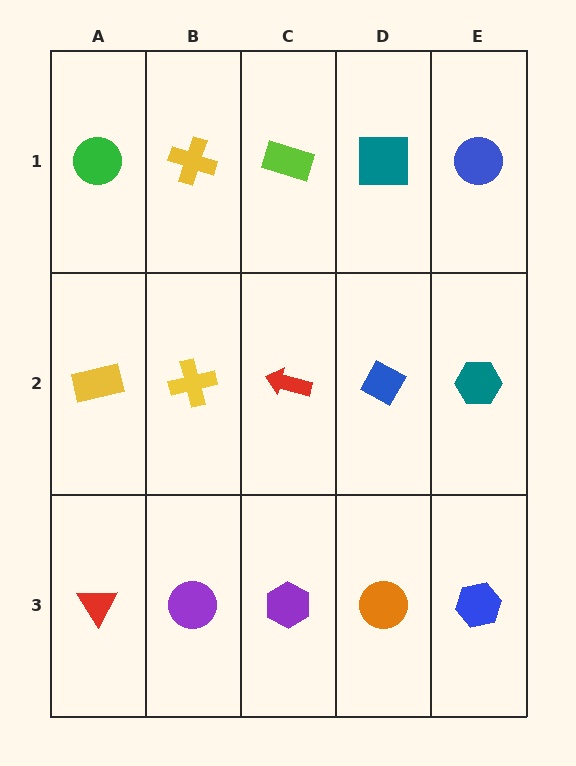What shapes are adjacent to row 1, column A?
A yellow rectangle (row 2, column A), a yellow cross (row 1, column B).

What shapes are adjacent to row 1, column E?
A teal hexagon (row 2, column E), a teal square (row 1, column D).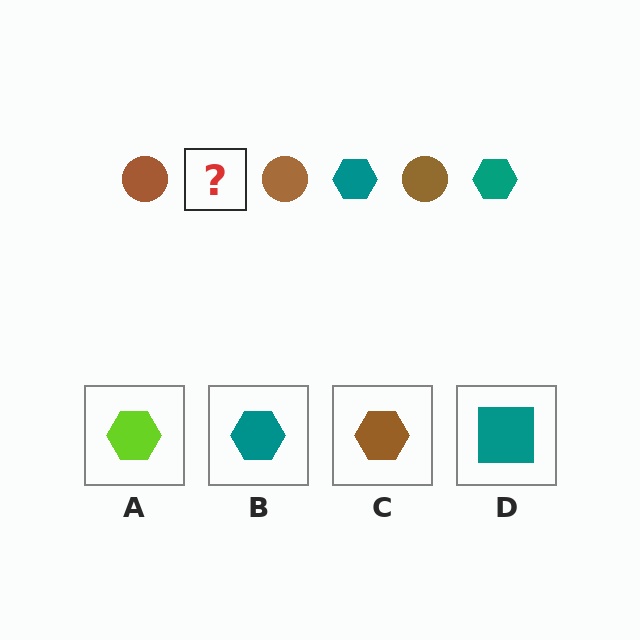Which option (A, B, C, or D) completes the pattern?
B.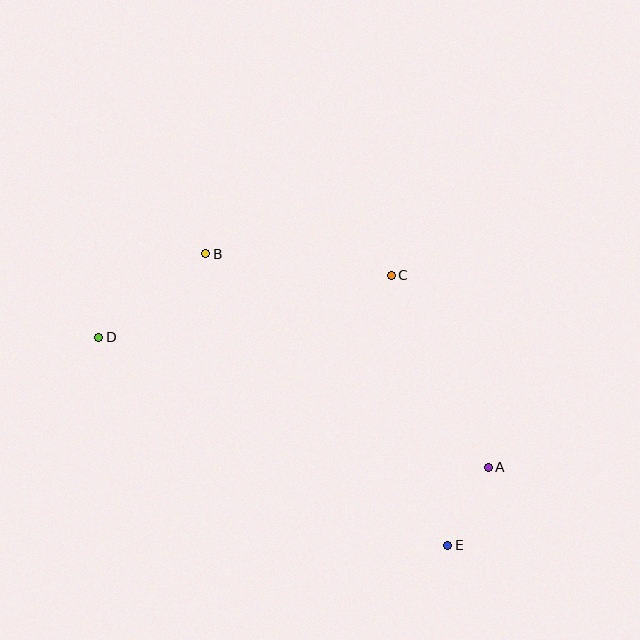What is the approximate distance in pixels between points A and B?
The distance between A and B is approximately 354 pixels.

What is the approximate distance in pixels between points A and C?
The distance between A and C is approximately 215 pixels.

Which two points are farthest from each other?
Points A and D are farthest from each other.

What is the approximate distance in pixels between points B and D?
The distance between B and D is approximately 135 pixels.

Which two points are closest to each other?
Points A and E are closest to each other.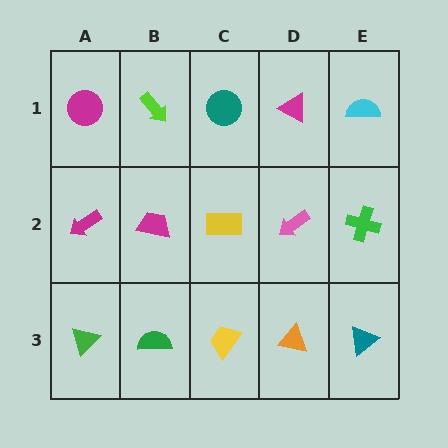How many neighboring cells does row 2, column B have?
4.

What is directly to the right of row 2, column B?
A yellow rectangle.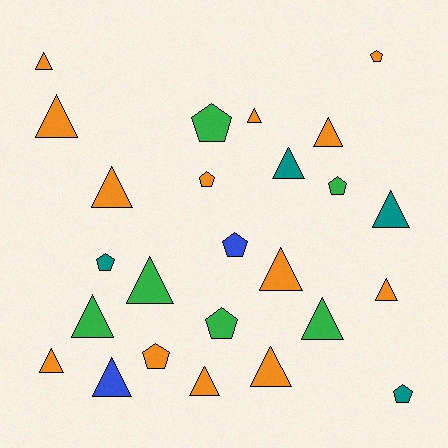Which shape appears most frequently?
Triangle, with 16 objects.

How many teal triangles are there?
There are 2 teal triangles.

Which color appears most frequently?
Orange, with 13 objects.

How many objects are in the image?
There are 25 objects.